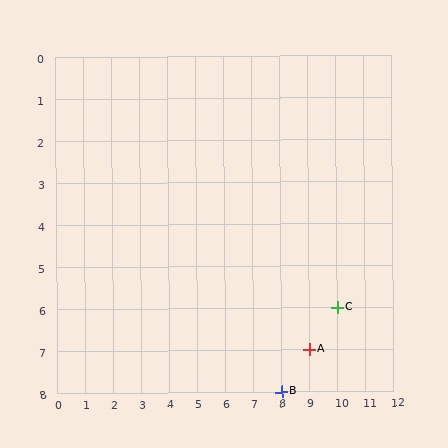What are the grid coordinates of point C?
Point C is at grid coordinates (10, 6).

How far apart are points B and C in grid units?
Points B and C are 2 columns and 2 rows apart (about 2.8 grid units diagonally).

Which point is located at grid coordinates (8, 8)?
Point B is at (8, 8).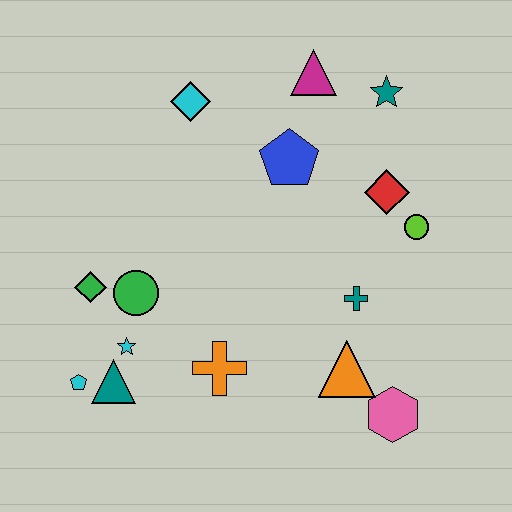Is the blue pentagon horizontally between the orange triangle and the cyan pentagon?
Yes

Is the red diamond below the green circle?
No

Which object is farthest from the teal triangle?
The teal star is farthest from the teal triangle.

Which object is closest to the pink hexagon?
The orange triangle is closest to the pink hexagon.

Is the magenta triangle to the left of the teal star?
Yes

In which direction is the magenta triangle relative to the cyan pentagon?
The magenta triangle is above the cyan pentagon.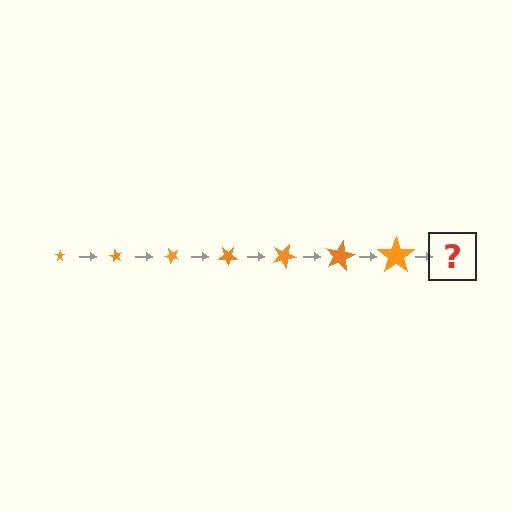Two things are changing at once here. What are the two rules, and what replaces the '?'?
The two rules are that the star grows larger each step and it rotates 60 degrees each step. The '?' should be a star, larger than the previous one and rotated 420 degrees from the start.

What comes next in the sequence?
The next element should be a star, larger than the previous one and rotated 420 degrees from the start.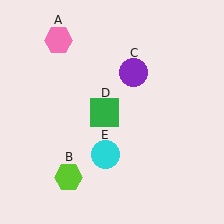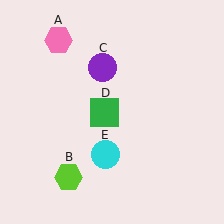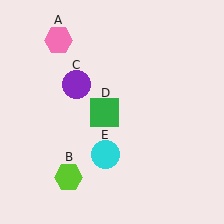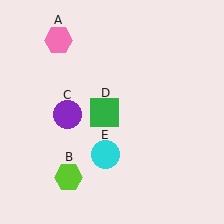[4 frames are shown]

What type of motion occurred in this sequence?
The purple circle (object C) rotated counterclockwise around the center of the scene.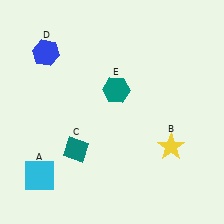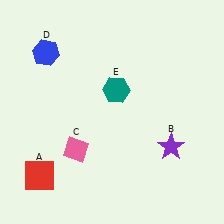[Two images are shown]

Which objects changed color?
A changed from cyan to red. B changed from yellow to purple. C changed from teal to pink.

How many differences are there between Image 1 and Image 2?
There are 3 differences between the two images.